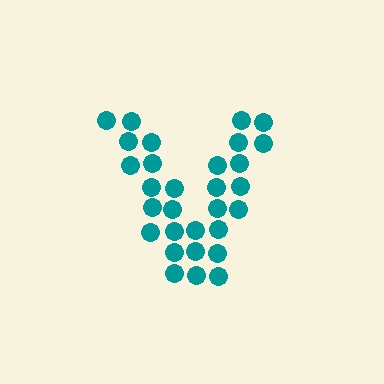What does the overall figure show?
The overall figure shows the letter V.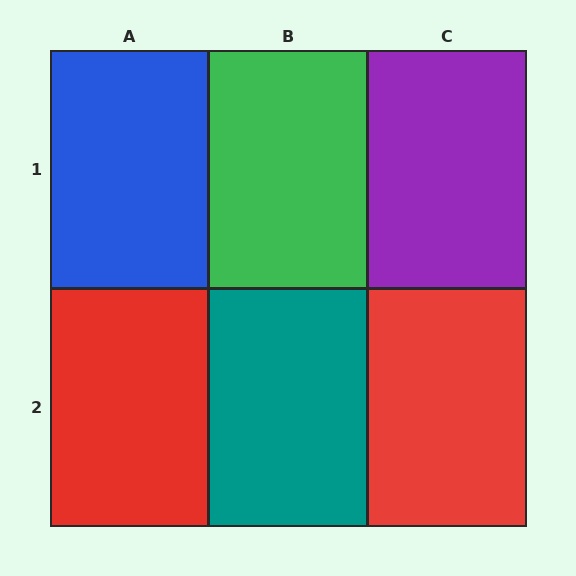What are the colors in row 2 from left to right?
Red, teal, red.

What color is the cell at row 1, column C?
Purple.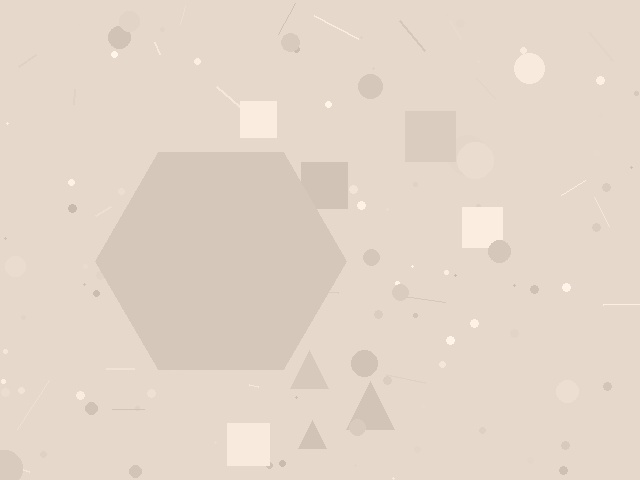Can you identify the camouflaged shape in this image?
The camouflaged shape is a hexagon.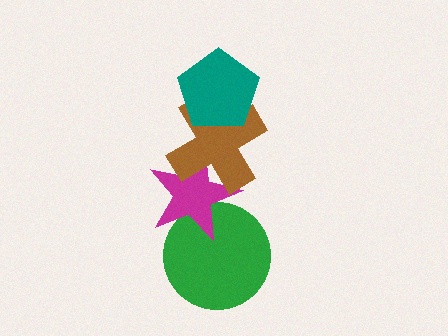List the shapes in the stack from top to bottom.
From top to bottom: the teal pentagon, the brown cross, the magenta star, the green circle.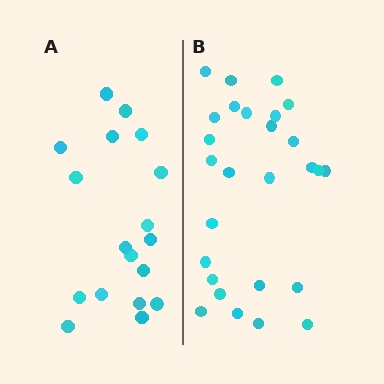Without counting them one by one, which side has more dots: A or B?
Region B (the right region) has more dots.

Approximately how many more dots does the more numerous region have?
Region B has roughly 8 or so more dots than region A.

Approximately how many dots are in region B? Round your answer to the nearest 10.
About 30 dots. (The exact count is 27, which rounds to 30.)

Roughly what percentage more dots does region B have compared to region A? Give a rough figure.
About 50% more.